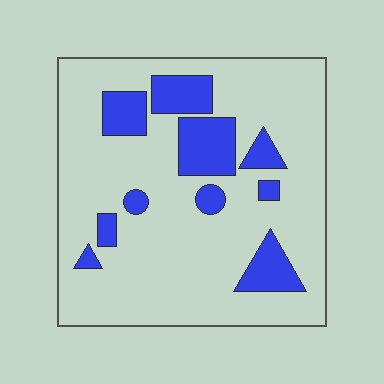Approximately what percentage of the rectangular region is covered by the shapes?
Approximately 20%.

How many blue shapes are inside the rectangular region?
10.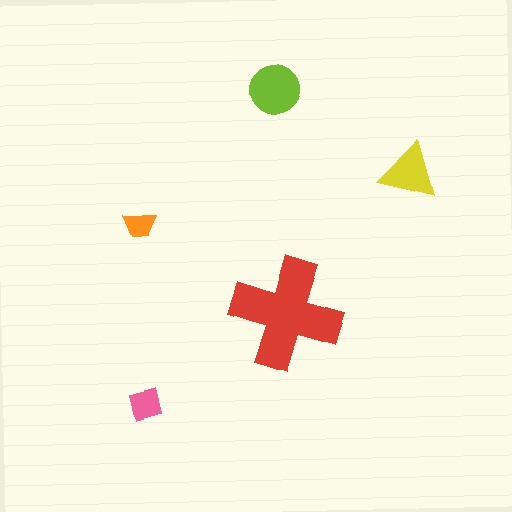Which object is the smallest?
The orange trapezoid.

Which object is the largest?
The red cross.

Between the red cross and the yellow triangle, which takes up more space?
The red cross.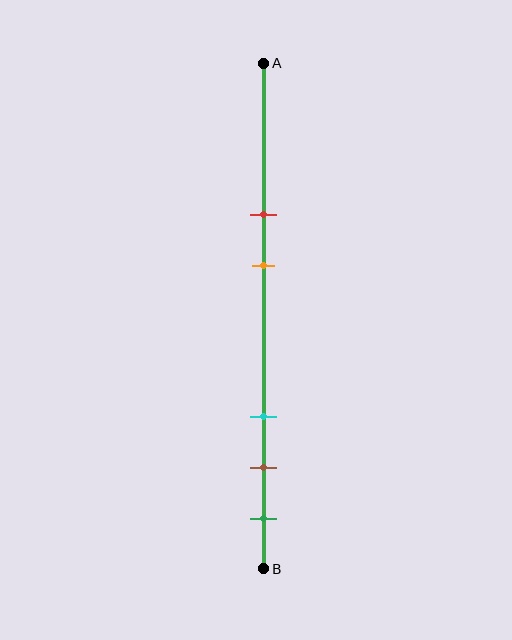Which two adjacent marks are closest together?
The brown and green marks are the closest adjacent pair.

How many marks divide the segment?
There are 5 marks dividing the segment.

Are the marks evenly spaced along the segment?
No, the marks are not evenly spaced.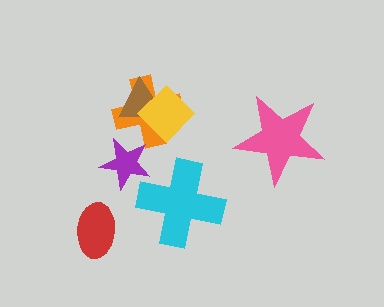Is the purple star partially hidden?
No, no other shape covers it.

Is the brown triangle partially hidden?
Yes, it is partially covered by another shape.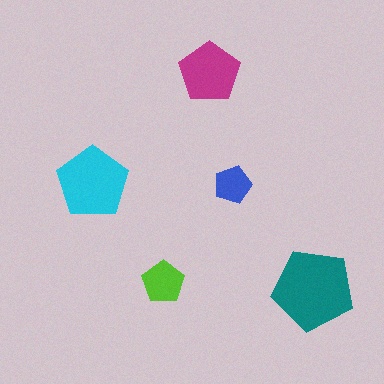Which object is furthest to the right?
The teal pentagon is rightmost.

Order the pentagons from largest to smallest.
the teal one, the cyan one, the magenta one, the lime one, the blue one.